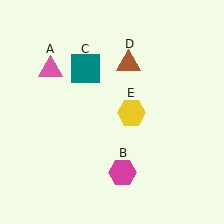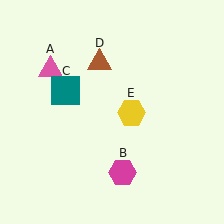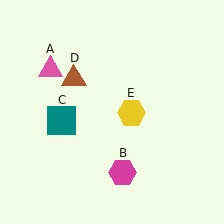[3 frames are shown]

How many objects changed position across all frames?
2 objects changed position: teal square (object C), brown triangle (object D).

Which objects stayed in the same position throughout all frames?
Pink triangle (object A) and magenta hexagon (object B) and yellow hexagon (object E) remained stationary.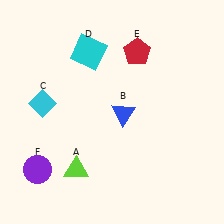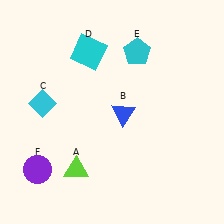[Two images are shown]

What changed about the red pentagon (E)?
In Image 1, E is red. In Image 2, it changed to cyan.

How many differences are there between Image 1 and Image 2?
There is 1 difference between the two images.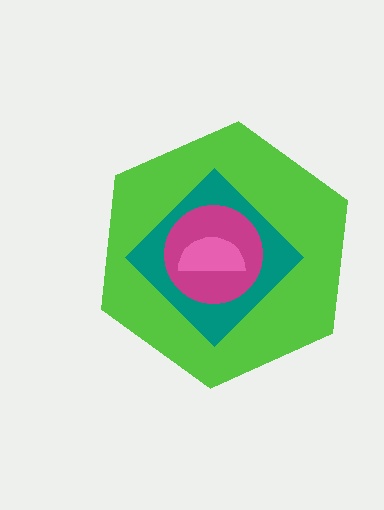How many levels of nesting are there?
4.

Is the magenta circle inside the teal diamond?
Yes.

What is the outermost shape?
The lime hexagon.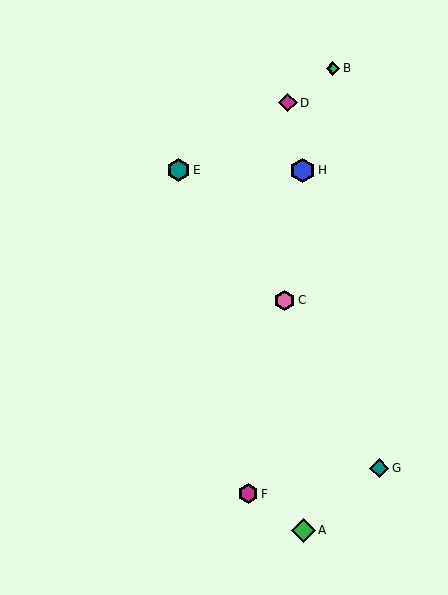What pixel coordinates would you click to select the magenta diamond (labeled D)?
Click at (288, 103) to select the magenta diamond D.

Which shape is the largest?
The blue hexagon (labeled H) is the largest.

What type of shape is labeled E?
Shape E is a teal hexagon.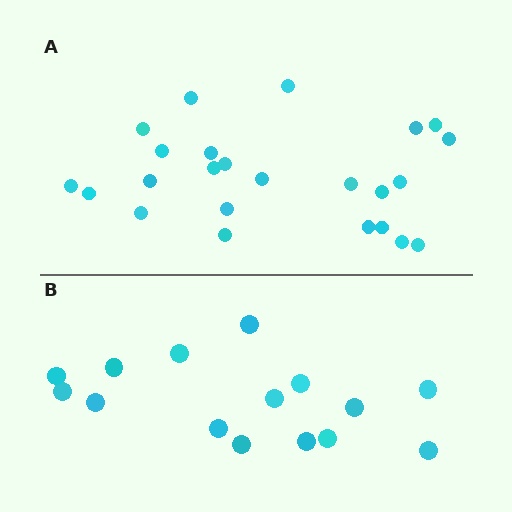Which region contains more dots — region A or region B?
Region A (the top region) has more dots.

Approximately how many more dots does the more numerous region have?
Region A has roughly 8 or so more dots than region B.